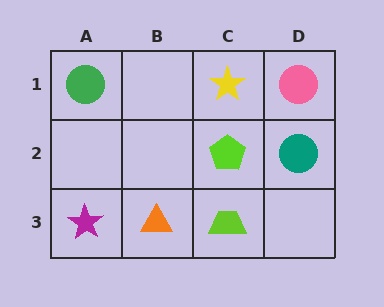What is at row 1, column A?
A green circle.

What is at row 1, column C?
A yellow star.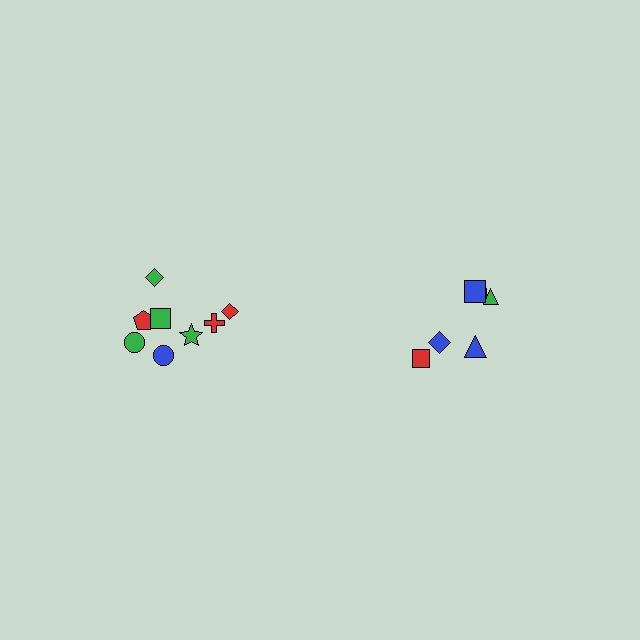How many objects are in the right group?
There are 6 objects.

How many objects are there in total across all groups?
There are 14 objects.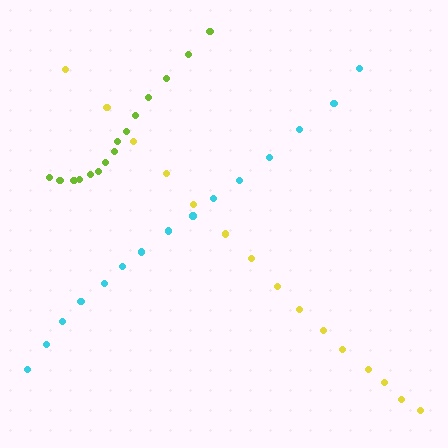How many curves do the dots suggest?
There are 3 distinct paths.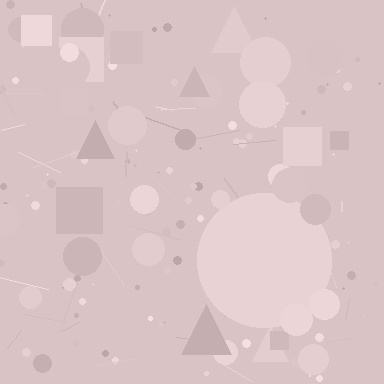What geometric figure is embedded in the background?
A circle is embedded in the background.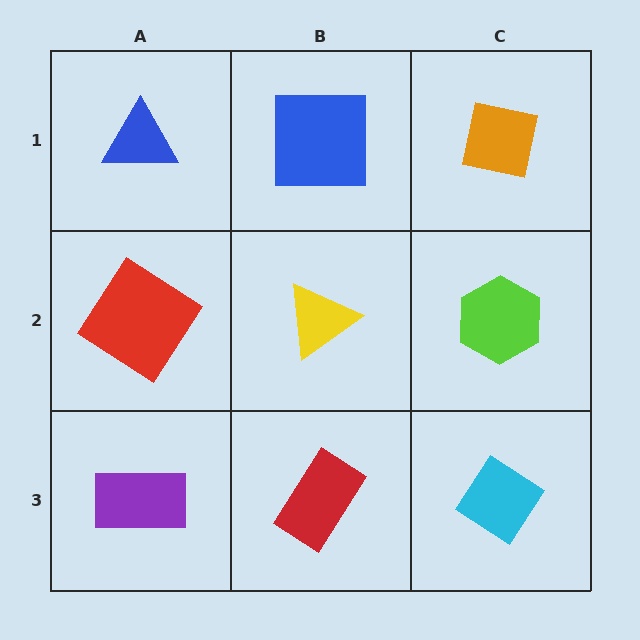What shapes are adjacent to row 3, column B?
A yellow triangle (row 2, column B), a purple rectangle (row 3, column A), a cyan diamond (row 3, column C).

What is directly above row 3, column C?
A lime hexagon.